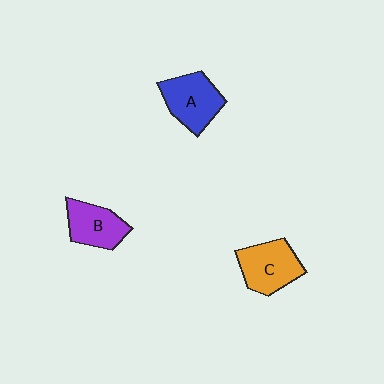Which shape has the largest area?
Shape C (orange).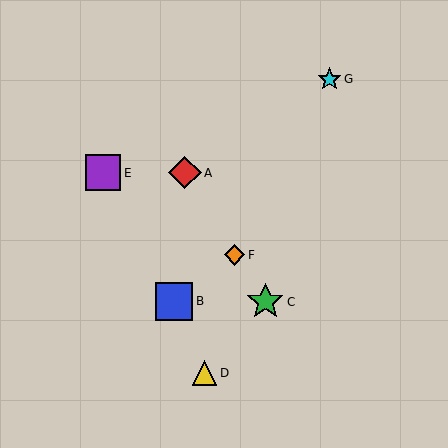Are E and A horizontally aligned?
Yes, both are at y≈173.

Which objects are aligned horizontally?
Objects A, E are aligned horizontally.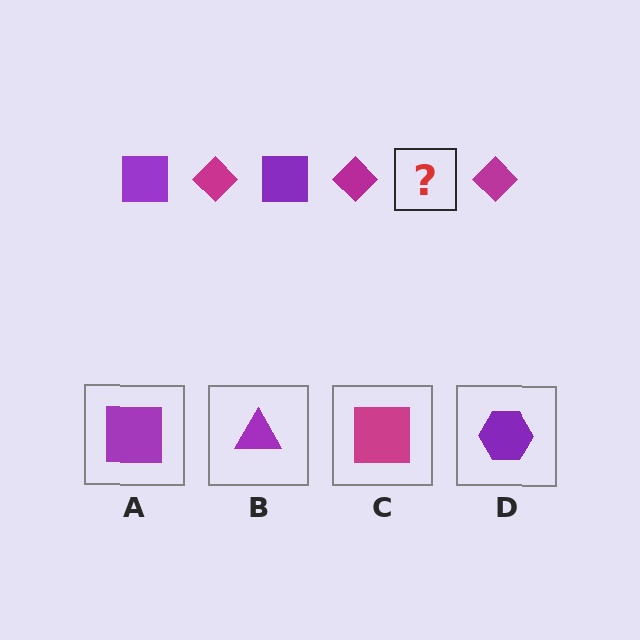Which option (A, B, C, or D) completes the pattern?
A.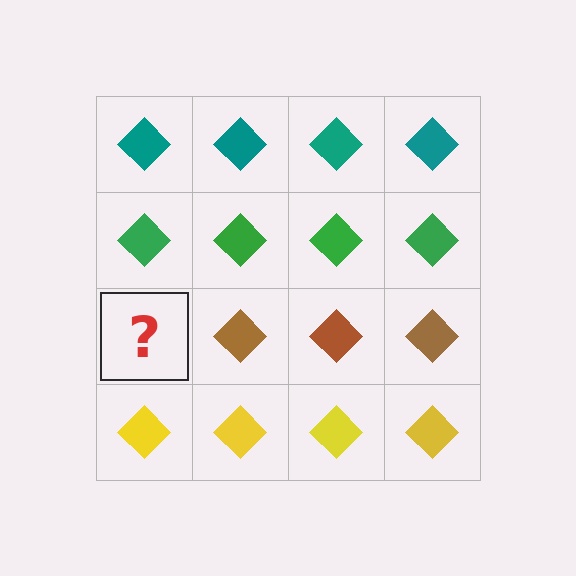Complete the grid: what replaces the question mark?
The question mark should be replaced with a brown diamond.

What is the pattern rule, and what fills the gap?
The rule is that each row has a consistent color. The gap should be filled with a brown diamond.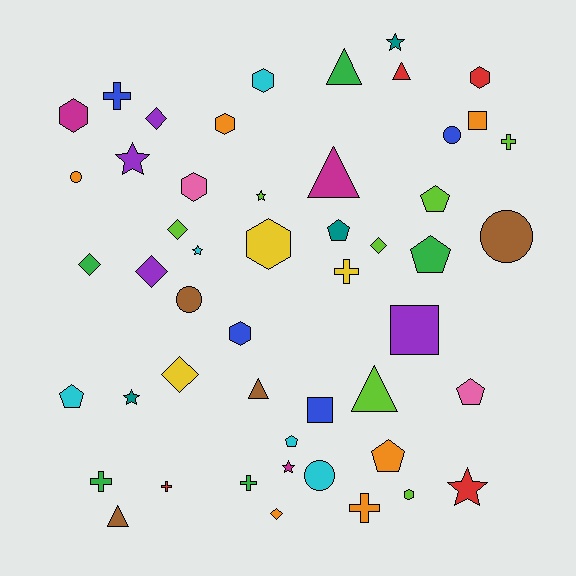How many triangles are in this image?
There are 6 triangles.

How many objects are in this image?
There are 50 objects.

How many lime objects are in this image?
There are 7 lime objects.